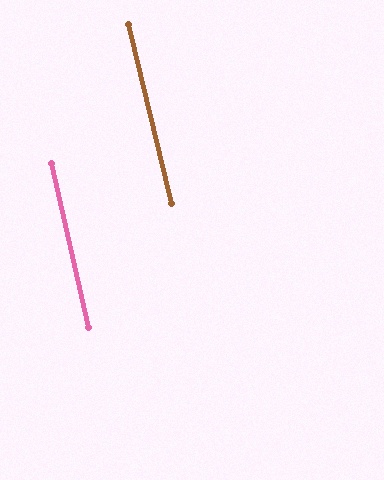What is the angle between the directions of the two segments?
Approximately 1 degree.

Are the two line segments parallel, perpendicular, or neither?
Parallel — their directions differ by only 0.7°.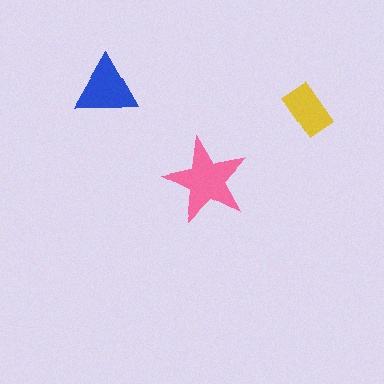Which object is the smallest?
The yellow rectangle.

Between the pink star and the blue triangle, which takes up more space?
The pink star.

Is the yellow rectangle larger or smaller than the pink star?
Smaller.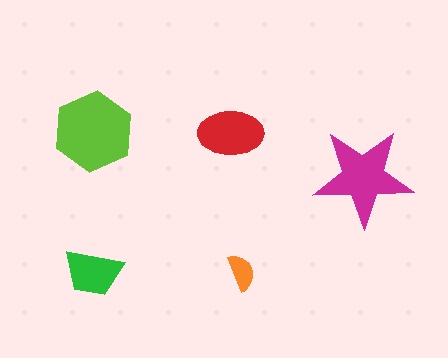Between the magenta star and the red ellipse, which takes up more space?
The magenta star.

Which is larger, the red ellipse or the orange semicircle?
The red ellipse.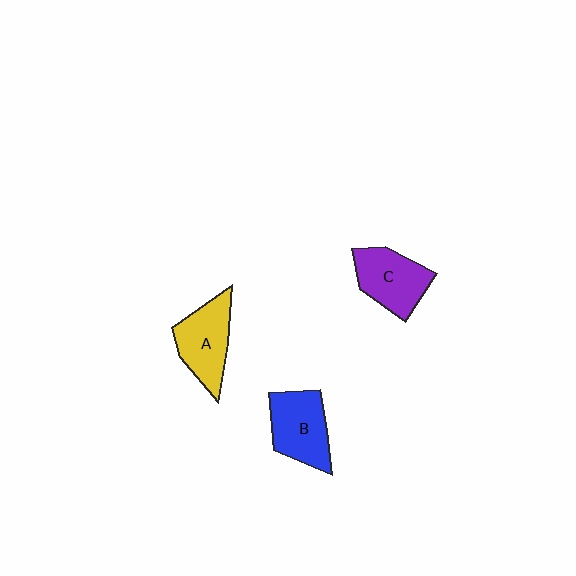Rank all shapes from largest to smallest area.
From largest to smallest: B (blue), A (yellow), C (purple).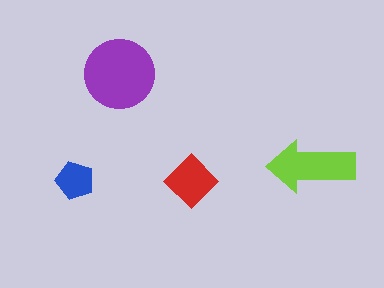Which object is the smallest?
The blue pentagon.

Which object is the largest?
The purple circle.